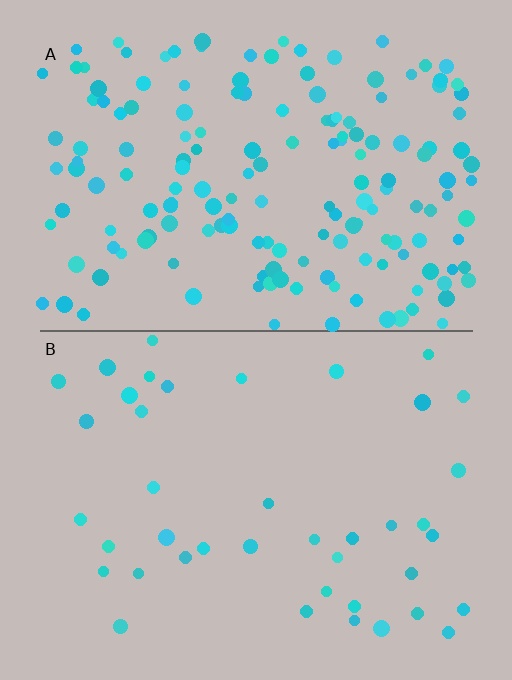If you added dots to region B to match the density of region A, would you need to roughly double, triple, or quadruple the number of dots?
Approximately quadruple.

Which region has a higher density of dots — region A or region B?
A (the top).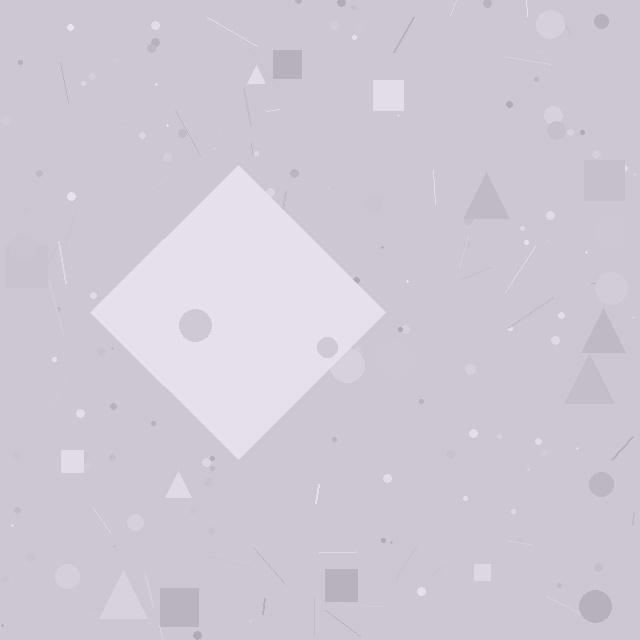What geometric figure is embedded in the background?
A diamond is embedded in the background.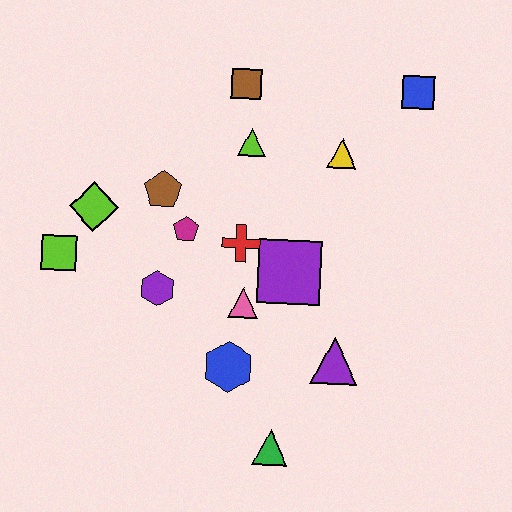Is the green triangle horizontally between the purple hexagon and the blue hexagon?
No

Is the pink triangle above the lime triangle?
No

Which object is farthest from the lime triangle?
The green triangle is farthest from the lime triangle.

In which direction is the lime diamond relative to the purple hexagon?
The lime diamond is above the purple hexagon.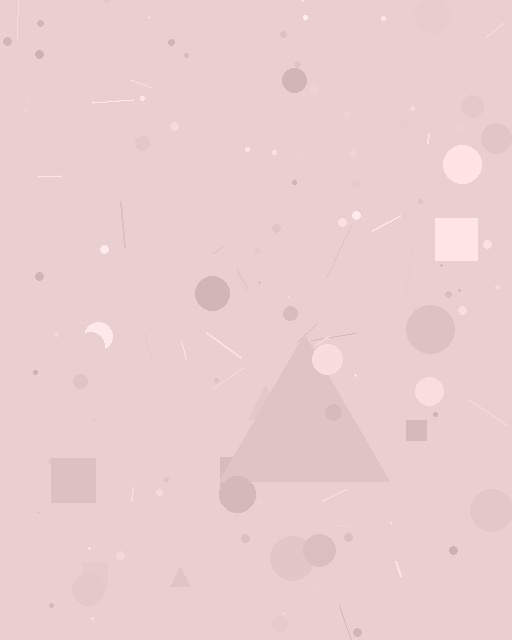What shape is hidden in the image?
A triangle is hidden in the image.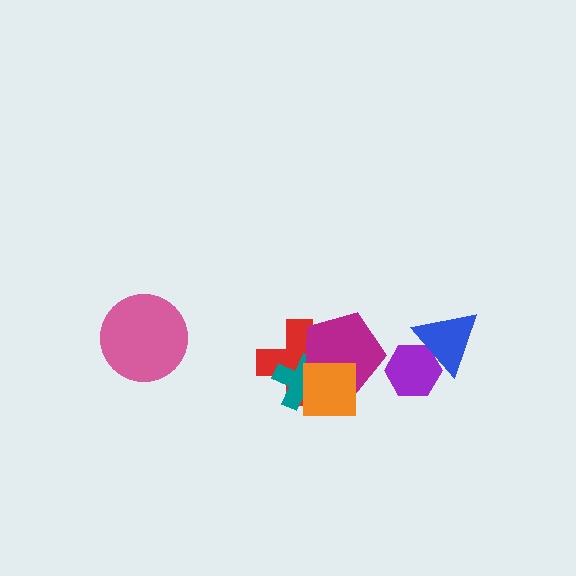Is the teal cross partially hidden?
Yes, it is partially covered by another shape.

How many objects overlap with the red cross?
3 objects overlap with the red cross.